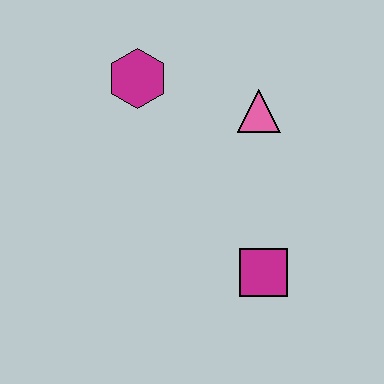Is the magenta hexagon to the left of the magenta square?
Yes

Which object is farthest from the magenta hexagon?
The magenta square is farthest from the magenta hexagon.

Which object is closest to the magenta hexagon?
The pink triangle is closest to the magenta hexagon.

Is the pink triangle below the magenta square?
No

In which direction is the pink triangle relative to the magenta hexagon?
The pink triangle is to the right of the magenta hexagon.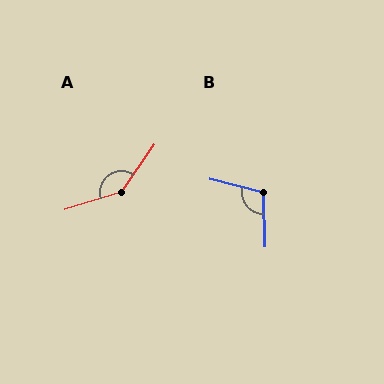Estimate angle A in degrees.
Approximately 142 degrees.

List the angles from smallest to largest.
B (106°), A (142°).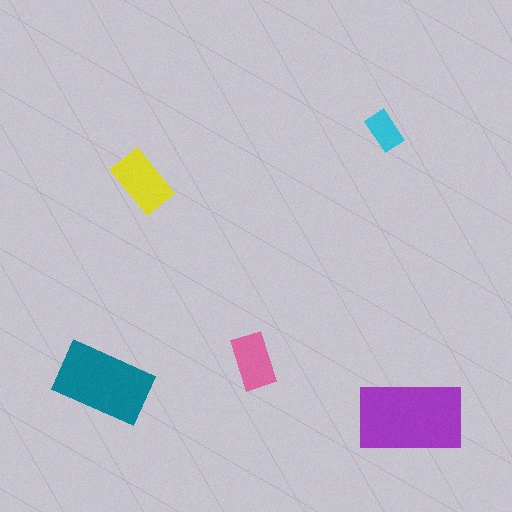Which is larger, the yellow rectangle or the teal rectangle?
The teal one.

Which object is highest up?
The cyan rectangle is topmost.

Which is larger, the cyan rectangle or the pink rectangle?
The pink one.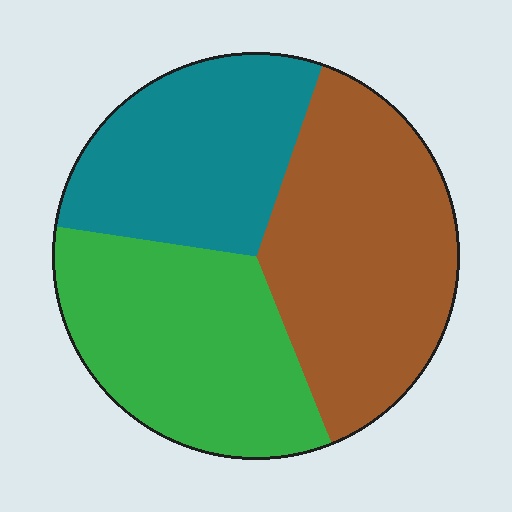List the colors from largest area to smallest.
From largest to smallest: brown, green, teal.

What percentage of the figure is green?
Green covers 33% of the figure.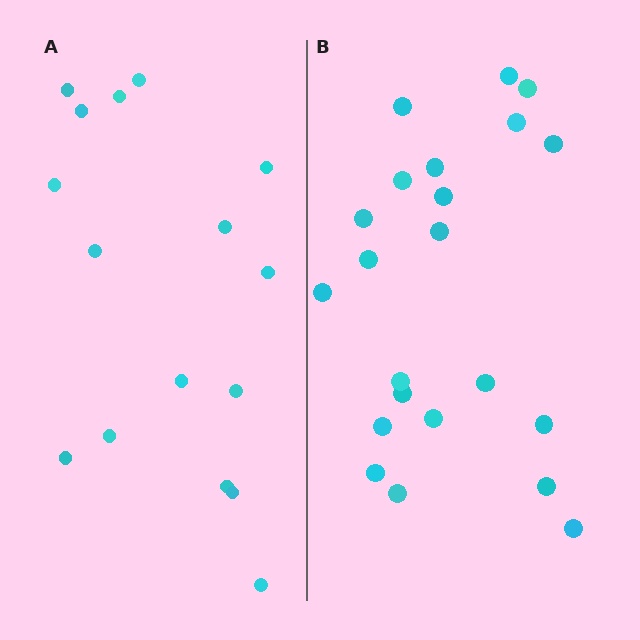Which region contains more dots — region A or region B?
Region B (the right region) has more dots.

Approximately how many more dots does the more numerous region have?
Region B has about 6 more dots than region A.